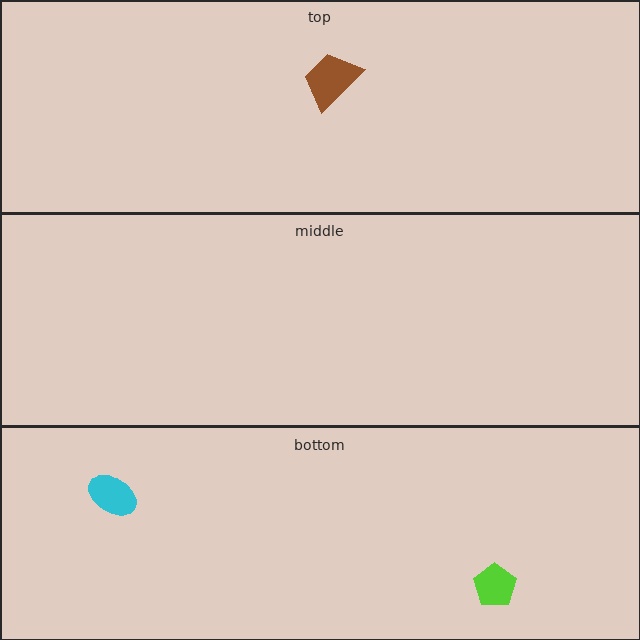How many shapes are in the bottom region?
2.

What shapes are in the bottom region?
The cyan ellipse, the lime pentagon.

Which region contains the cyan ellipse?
The bottom region.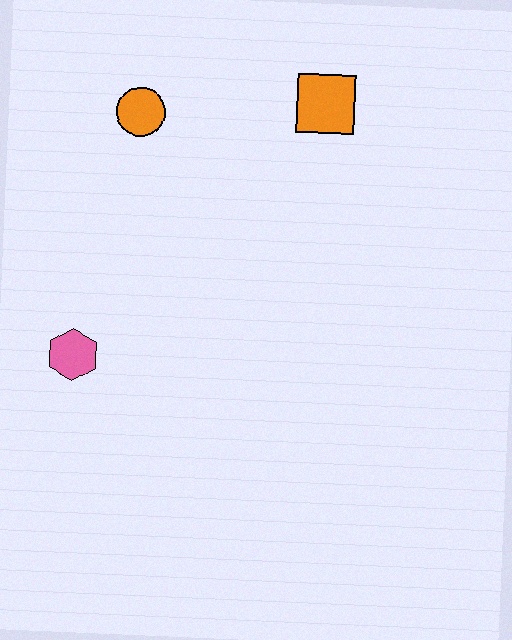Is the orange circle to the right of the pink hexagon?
Yes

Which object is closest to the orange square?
The orange circle is closest to the orange square.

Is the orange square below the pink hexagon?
No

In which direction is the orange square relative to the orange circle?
The orange square is to the right of the orange circle.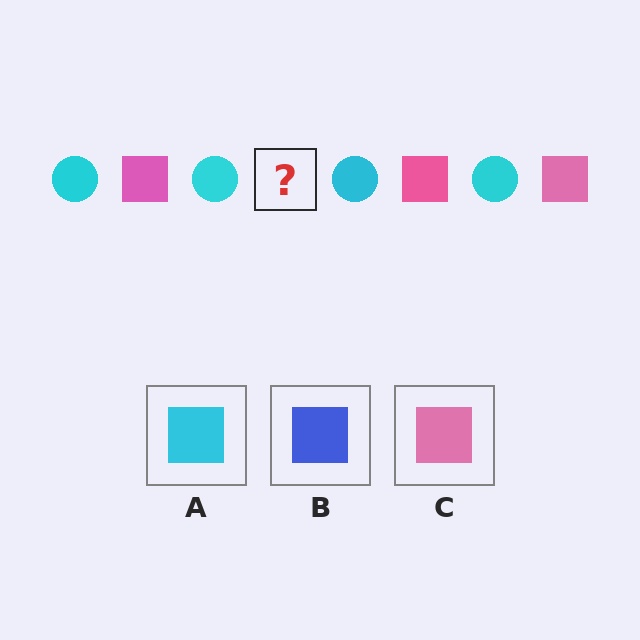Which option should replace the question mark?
Option C.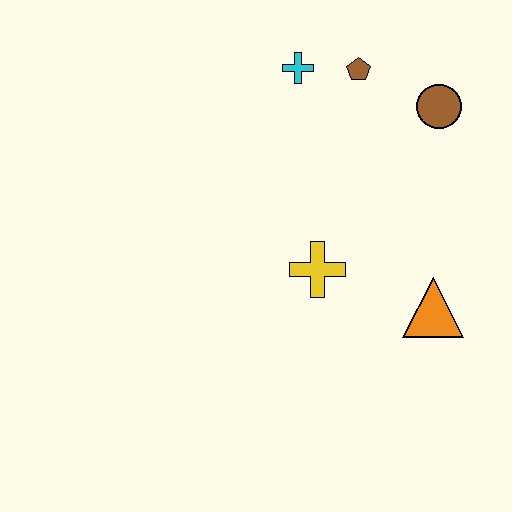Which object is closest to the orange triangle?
The yellow cross is closest to the orange triangle.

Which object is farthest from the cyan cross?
The orange triangle is farthest from the cyan cross.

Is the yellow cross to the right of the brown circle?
No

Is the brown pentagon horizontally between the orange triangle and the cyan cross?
Yes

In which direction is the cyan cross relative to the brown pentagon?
The cyan cross is to the left of the brown pentagon.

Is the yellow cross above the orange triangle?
Yes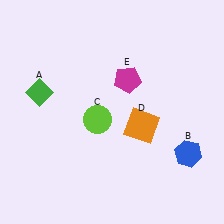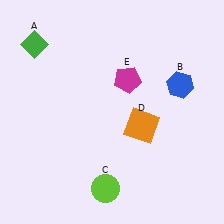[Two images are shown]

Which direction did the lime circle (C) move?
The lime circle (C) moved down.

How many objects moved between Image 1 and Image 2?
3 objects moved between the two images.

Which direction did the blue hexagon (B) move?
The blue hexagon (B) moved up.